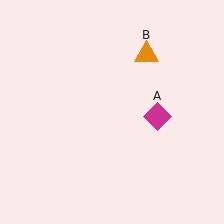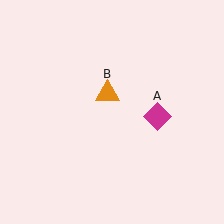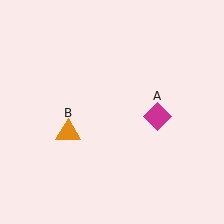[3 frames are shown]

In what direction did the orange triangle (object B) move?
The orange triangle (object B) moved down and to the left.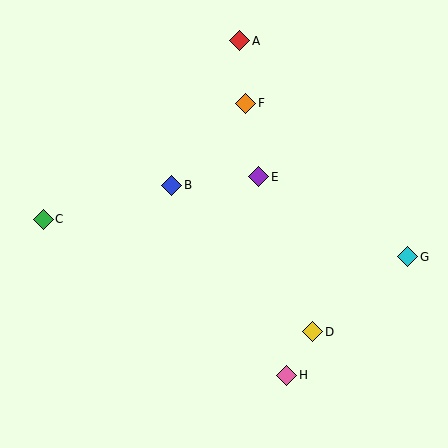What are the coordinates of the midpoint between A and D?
The midpoint between A and D is at (276, 186).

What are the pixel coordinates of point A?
Point A is at (240, 41).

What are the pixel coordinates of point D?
Point D is at (313, 332).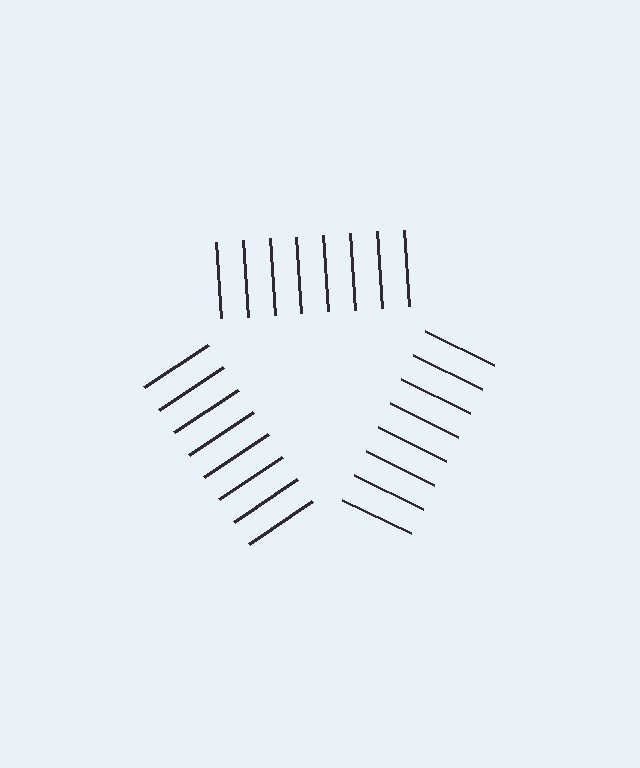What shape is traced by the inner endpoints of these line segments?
An illusory triangle — the line segments terminate on its edges but no continuous stroke is drawn.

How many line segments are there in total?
24 — 8 along each of the 3 edges.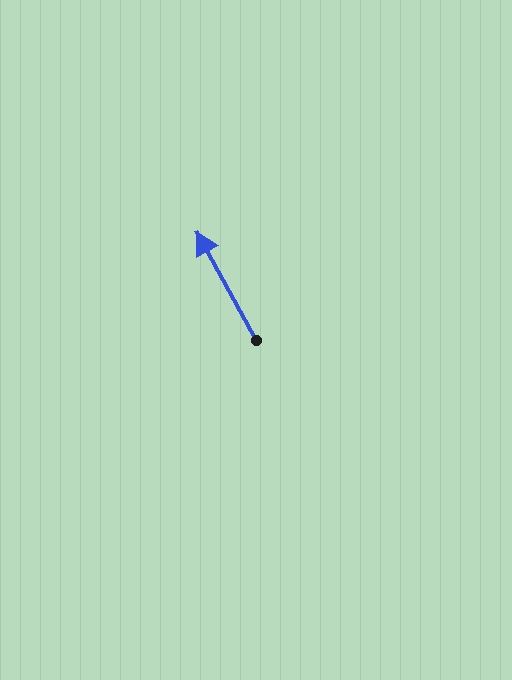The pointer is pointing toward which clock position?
Roughly 11 o'clock.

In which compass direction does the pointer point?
Northwest.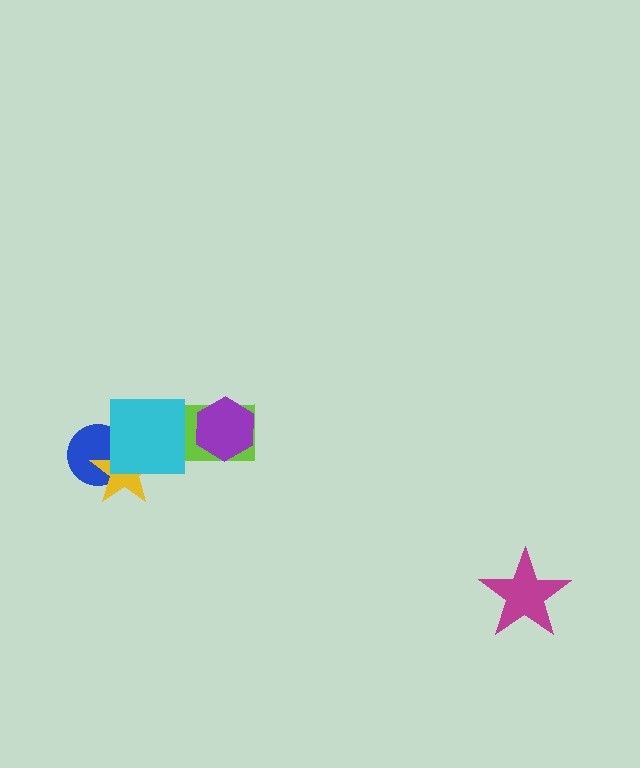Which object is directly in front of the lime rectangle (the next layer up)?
The cyan square is directly in front of the lime rectangle.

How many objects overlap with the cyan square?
3 objects overlap with the cyan square.